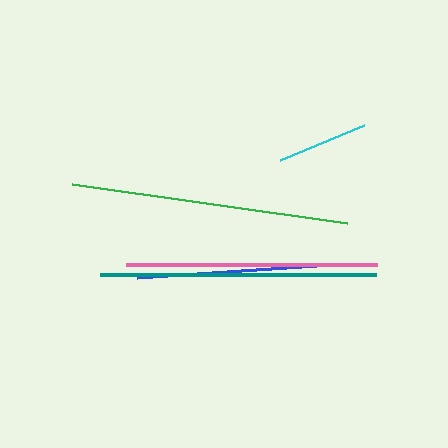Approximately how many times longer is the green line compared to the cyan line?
The green line is approximately 3.1 times the length of the cyan line.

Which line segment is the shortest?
The cyan line is the shortest at approximately 90 pixels.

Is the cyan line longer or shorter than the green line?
The green line is longer than the cyan line.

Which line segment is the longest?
The green line is the longest at approximately 278 pixels.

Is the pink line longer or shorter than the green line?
The green line is longer than the pink line.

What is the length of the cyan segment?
The cyan segment is approximately 90 pixels long.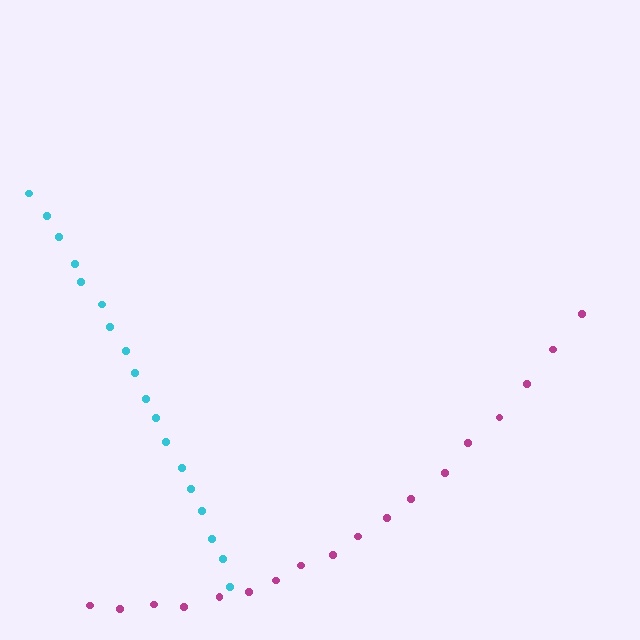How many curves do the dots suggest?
There are 2 distinct paths.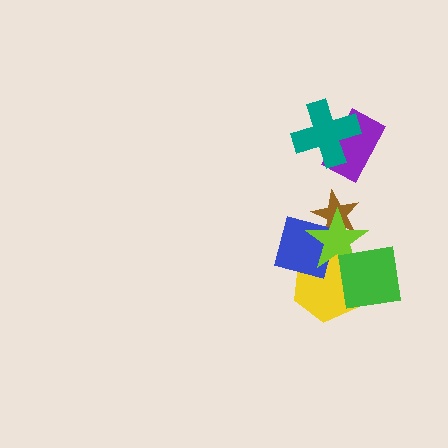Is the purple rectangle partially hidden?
Yes, it is partially covered by another shape.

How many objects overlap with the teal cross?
1 object overlaps with the teal cross.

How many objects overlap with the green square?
2 objects overlap with the green square.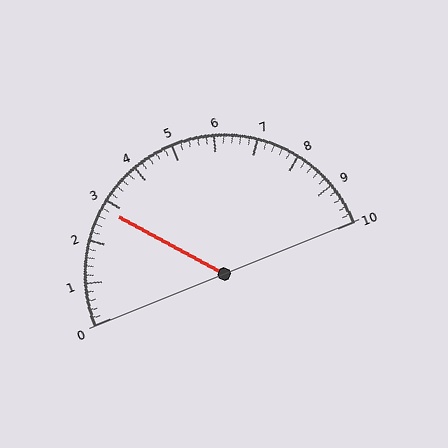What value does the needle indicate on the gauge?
The needle indicates approximately 2.8.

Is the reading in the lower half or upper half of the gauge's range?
The reading is in the lower half of the range (0 to 10).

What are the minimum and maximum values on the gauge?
The gauge ranges from 0 to 10.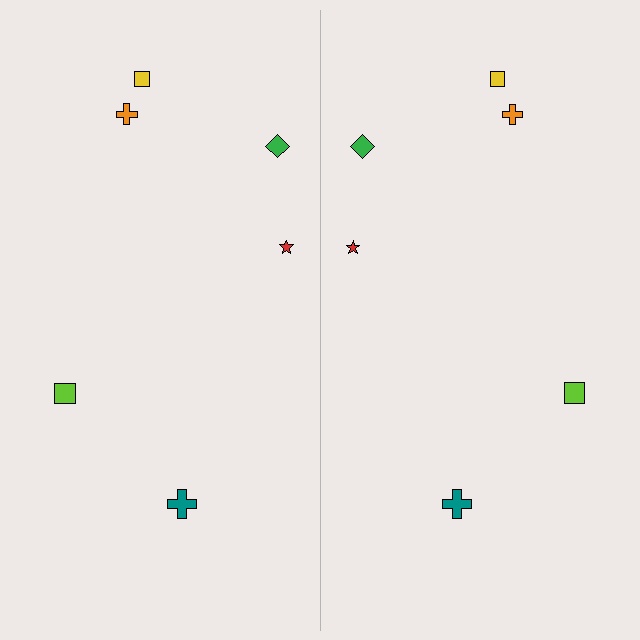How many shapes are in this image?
There are 12 shapes in this image.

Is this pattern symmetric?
Yes, this pattern has bilateral (reflection) symmetry.